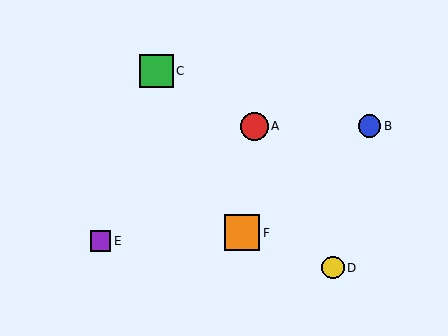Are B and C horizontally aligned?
No, B is at y≈126 and C is at y≈71.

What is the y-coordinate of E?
Object E is at y≈241.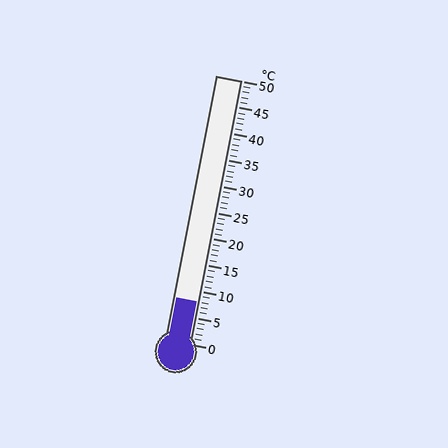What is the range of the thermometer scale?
The thermometer scale ranges from 0°C to 50°C.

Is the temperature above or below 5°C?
The temperature is above 5°C.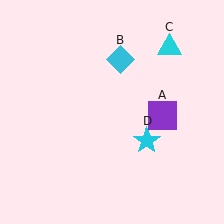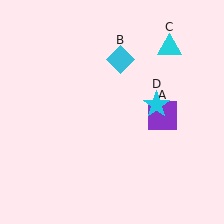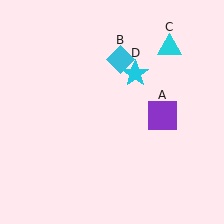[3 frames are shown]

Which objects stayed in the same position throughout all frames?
Purple square (object A) and cyan diamond (object B) and cyan triangle (object C) remained stationary.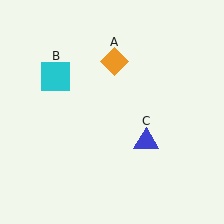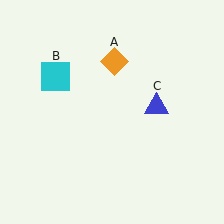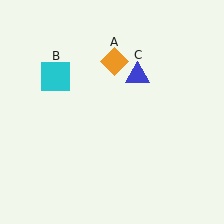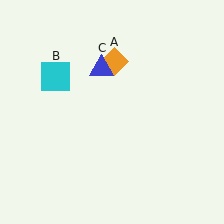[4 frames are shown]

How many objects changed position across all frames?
1 object changed position: blue triangle (object C).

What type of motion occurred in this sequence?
The blue triangle (object C) rotated counterclockwise around the center of the scene.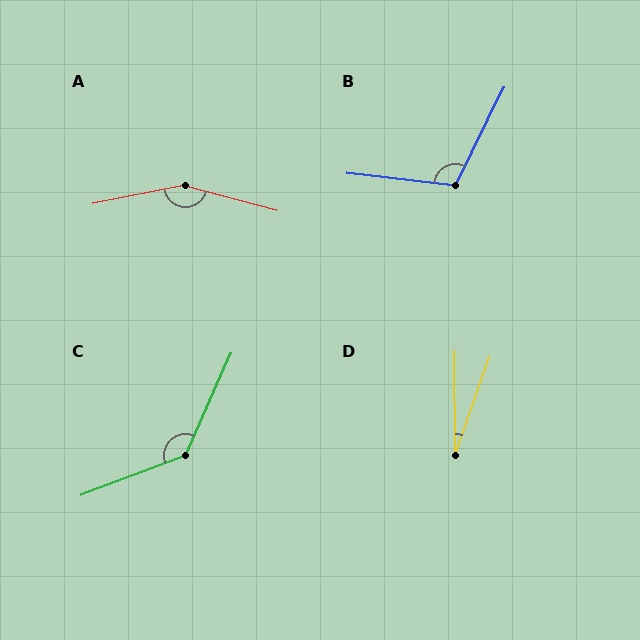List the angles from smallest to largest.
D (20°), B (109°), C (134°), A (154°).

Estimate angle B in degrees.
Approximately 109 degrees.